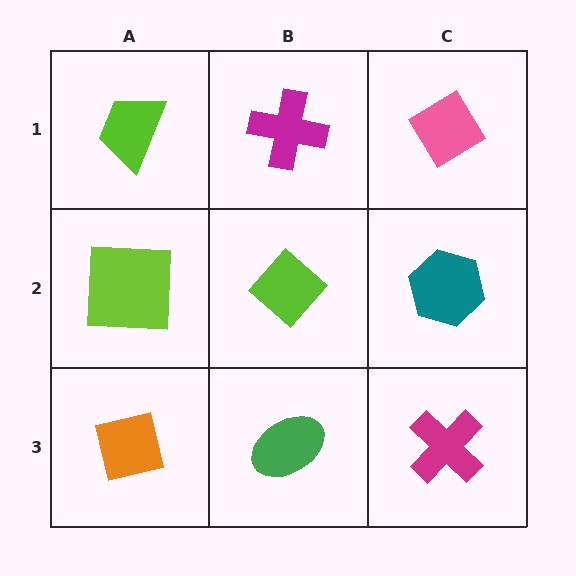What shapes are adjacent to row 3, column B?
A lime diamond (row 2, column B), an orange square (row 3, column A), a magenta cross (row 3, column C).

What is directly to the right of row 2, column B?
A teal hexagon.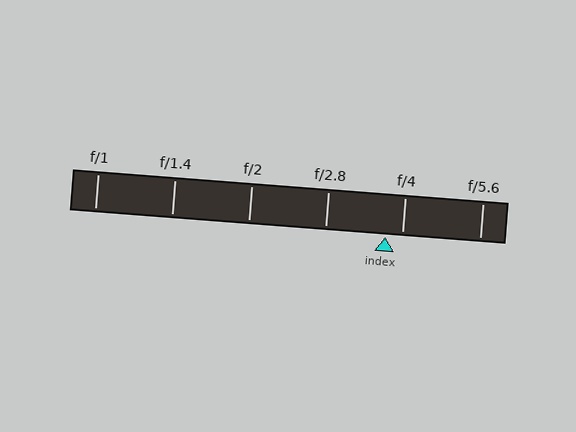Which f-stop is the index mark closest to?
The index mark is closest to f/4.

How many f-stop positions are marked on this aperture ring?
There are 6 f-stop positions marked.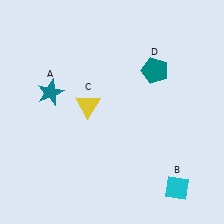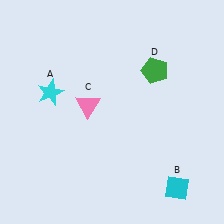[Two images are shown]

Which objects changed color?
A changed from teal to cyan. C changed from yellow to pink. D changed from teal to green.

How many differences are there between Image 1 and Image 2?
There are 3 differences between the two images.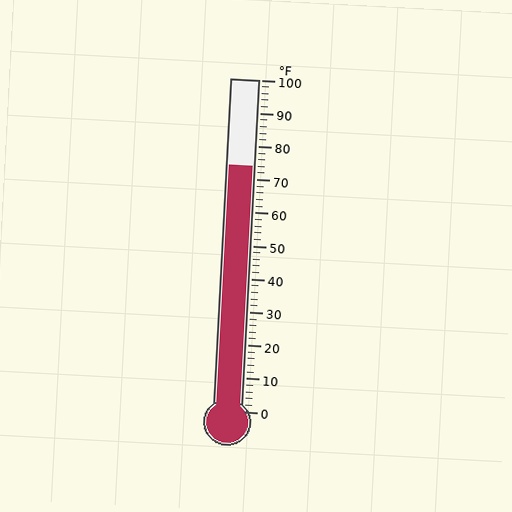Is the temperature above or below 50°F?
The temperature is above 50°F.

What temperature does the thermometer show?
The thermometer shows approximately 74°F.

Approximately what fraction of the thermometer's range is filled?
The thermometer is filled to approximately 75% of its range.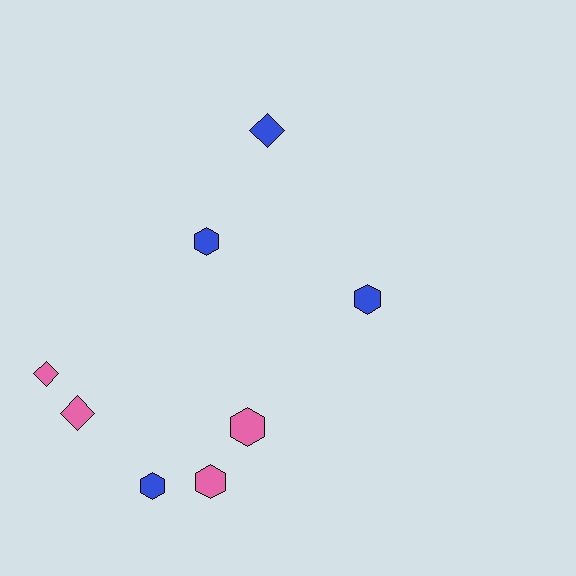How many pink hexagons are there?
There are 2 pink hexagons.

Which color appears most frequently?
Pink, with 4 objects.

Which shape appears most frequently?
Hexagon, with 5 objects.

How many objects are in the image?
There are 8 objects.